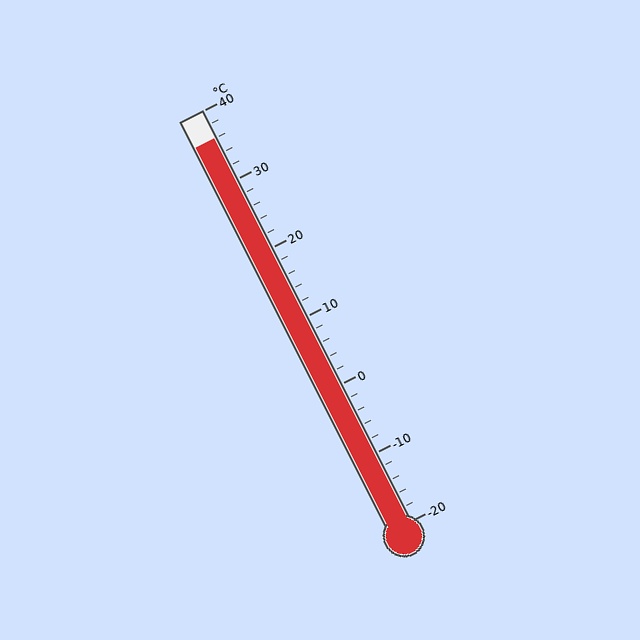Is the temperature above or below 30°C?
The temperature is above 30°C.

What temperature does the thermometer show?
The thermometer shows approximately 36°C.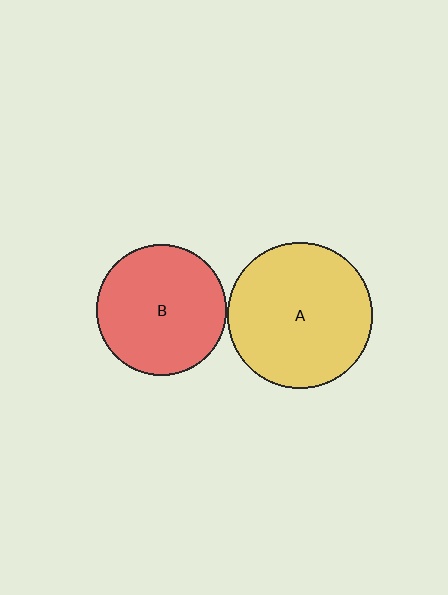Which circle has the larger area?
Circle A (yellow).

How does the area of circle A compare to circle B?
Approximately 1.2 times.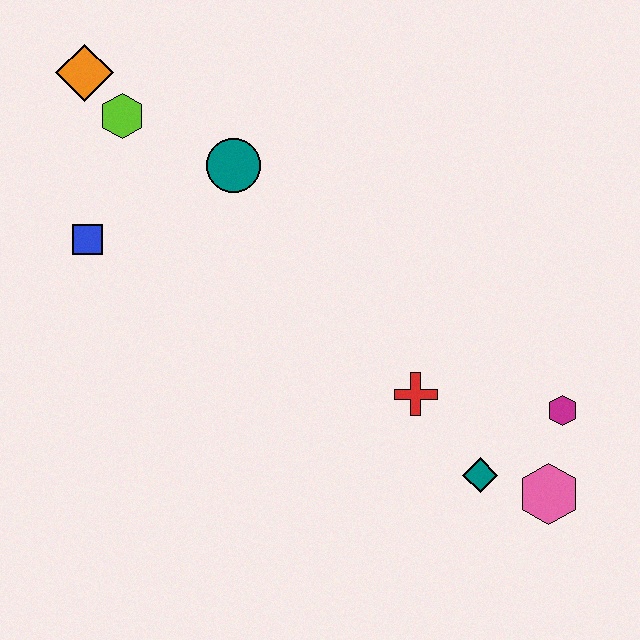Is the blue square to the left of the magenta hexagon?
Yes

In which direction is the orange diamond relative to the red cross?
The orange diamond is to the left of the red cross.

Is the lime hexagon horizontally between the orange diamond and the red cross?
Yes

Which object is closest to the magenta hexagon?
The pink hexagon is closest to the magenta hexagon.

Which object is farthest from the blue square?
The pink hexagon is farthest from the blue square.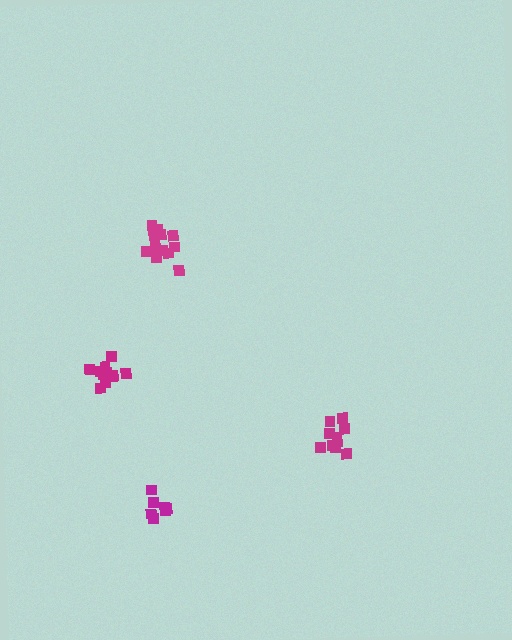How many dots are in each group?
Group 1: 12 dots, Group 2: 11 dots, Group 3: 7 dots, Group 4: 13 dots (43 total).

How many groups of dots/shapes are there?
There are 4 groups.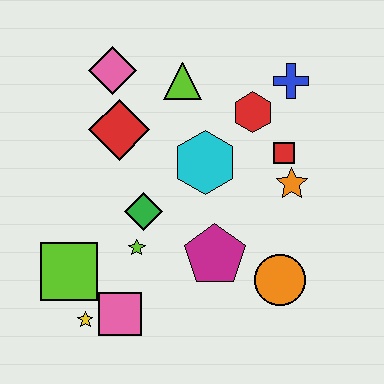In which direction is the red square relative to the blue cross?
The red square is below the blue cross.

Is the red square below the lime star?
No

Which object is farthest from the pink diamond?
The orange circle is farthest from the pink diamond.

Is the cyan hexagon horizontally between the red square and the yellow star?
Yes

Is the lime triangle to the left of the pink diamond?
No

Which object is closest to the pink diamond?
The red diamond is closest to the pink diamond.